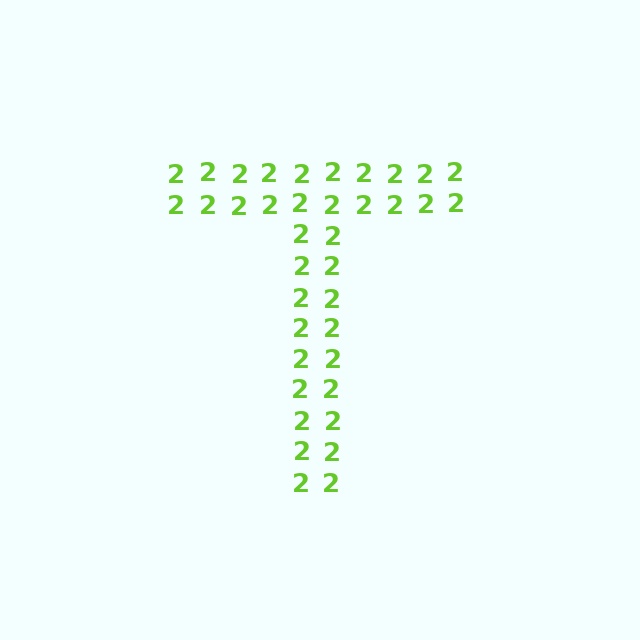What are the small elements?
The small elements are digit 2's.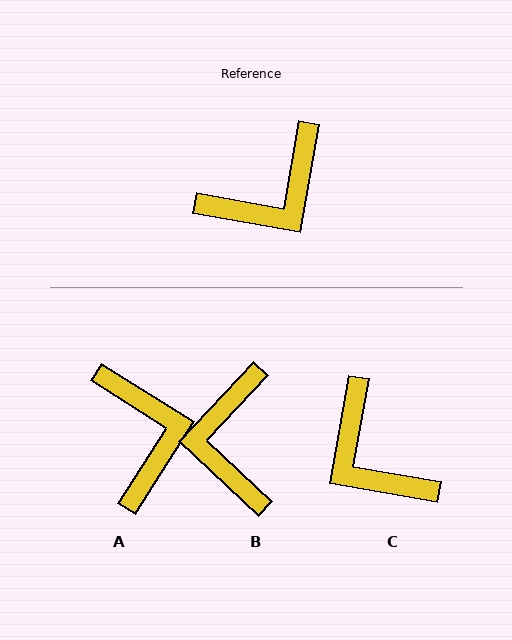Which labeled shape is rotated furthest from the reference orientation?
B, about 123 degrees away.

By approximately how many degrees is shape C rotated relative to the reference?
Approximately 90 degrees clockwise.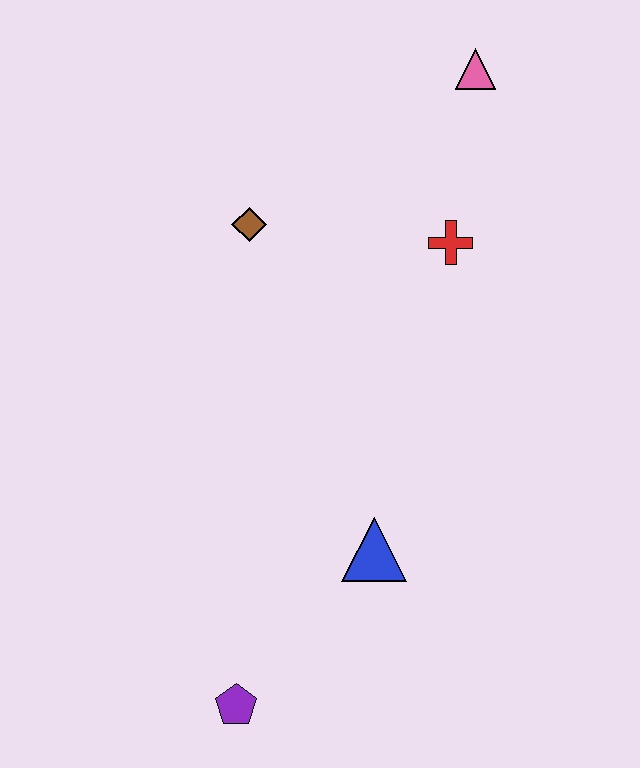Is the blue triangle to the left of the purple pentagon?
No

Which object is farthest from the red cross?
The purple pentagon is farthest from the red cross.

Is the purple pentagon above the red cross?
No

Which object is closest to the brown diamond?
The red cross is closest to the brown diamond.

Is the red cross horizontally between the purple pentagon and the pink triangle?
Yes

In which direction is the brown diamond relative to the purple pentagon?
The brown diamond is above the purple pentagon.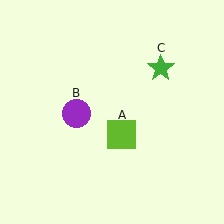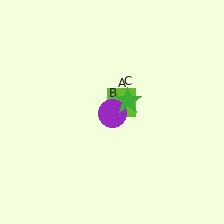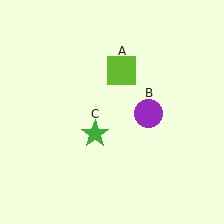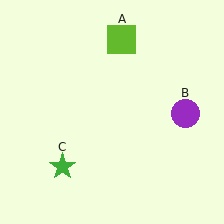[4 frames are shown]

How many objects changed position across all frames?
3 objects changed position: lime square (object A), purple circle (object B), green star (object C).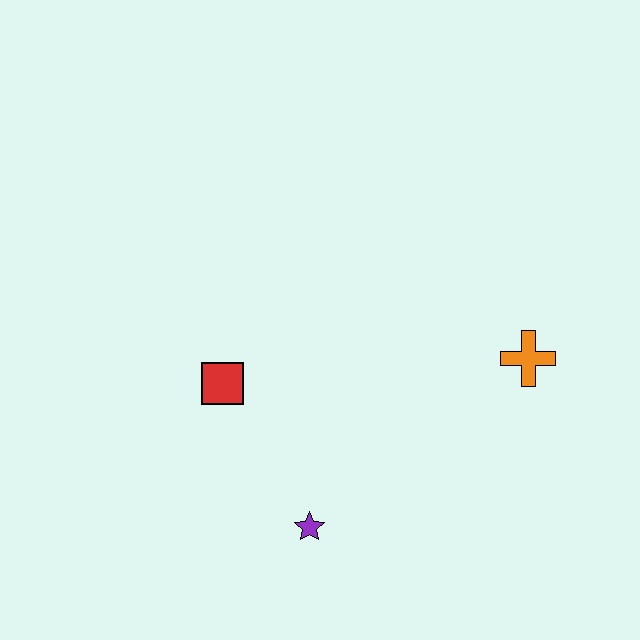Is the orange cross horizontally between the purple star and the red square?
No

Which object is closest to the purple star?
The red square is closest to the purple star.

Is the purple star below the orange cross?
Yes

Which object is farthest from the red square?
The orange cross is farthest from the red square.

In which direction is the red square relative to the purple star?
The red square is above the purple star.